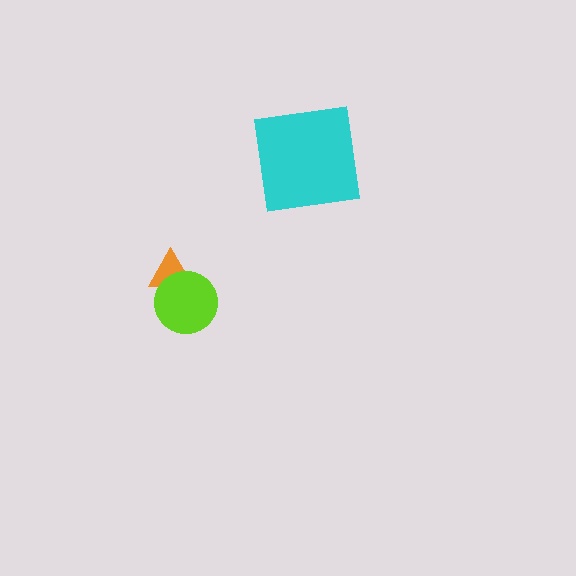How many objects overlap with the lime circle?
1 object overlaps with the lime circle.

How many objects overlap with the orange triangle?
1 object overlaps with the orange triangle.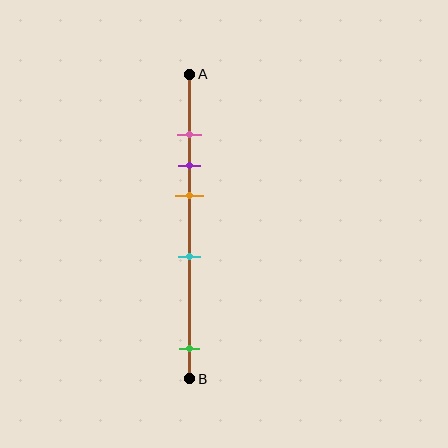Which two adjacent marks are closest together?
The pink and purple marks are the closest adjacent pair.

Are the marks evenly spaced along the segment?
No, the marks are not evenly spaced.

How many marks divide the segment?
There are 5 marks dividing the segment.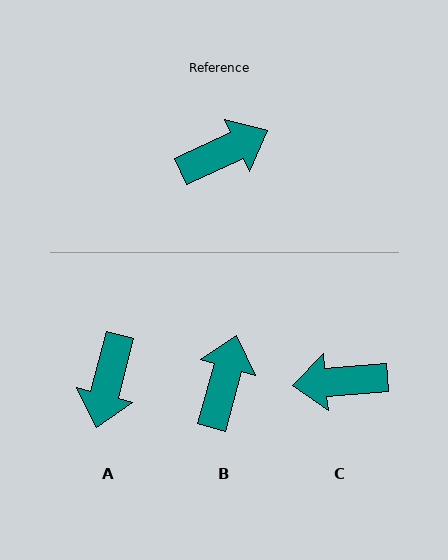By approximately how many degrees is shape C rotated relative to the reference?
Approximately 159 degrees counter-clockwise.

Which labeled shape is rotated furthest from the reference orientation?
C, about 159 degrees away.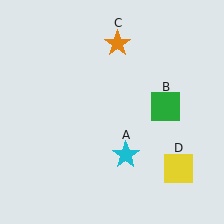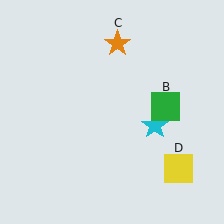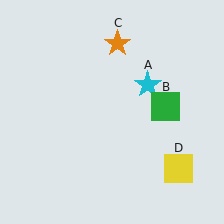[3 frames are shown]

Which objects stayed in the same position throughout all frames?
Green square (object B) and orange star (object C) and yellow square (object D) remained stationary.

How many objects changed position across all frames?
1 object changed position: cyan star (object A).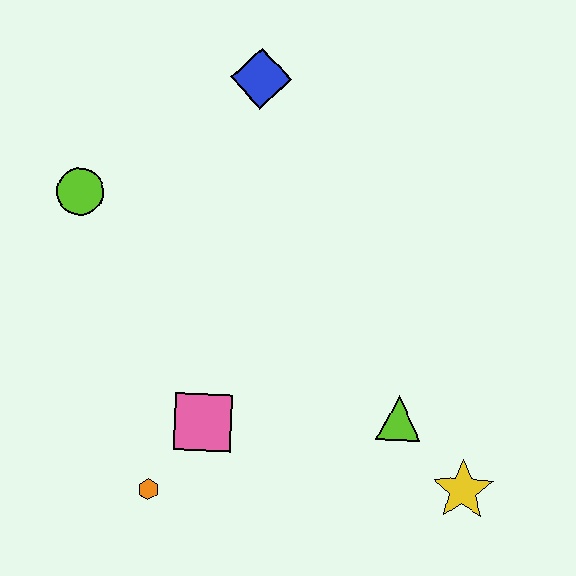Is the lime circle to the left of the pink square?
Yes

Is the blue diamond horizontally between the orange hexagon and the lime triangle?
Yes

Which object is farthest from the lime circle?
The yellow star is farthest from the lime circle.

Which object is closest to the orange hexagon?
The pink square is closest to the orange hexagon.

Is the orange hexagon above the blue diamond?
No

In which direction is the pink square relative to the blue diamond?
The pink square is below the blue diamond.